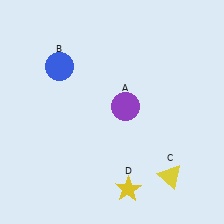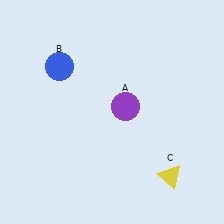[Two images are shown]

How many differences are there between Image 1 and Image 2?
There is 1 difference between the two images.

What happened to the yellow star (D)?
The yellow star (D) was removed in Image 2. It was in the bottom-right area of Image 1.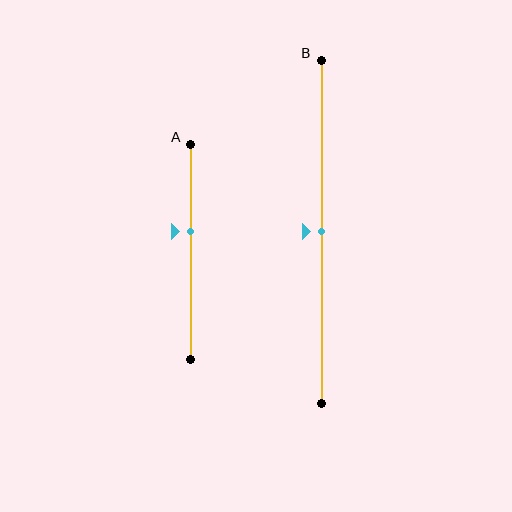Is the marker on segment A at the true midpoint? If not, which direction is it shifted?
No, the marker on segment A is shifted upward by about 9% of the segment length.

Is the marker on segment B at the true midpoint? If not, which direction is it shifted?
Yes, the marker on segment B is at the true midpoint.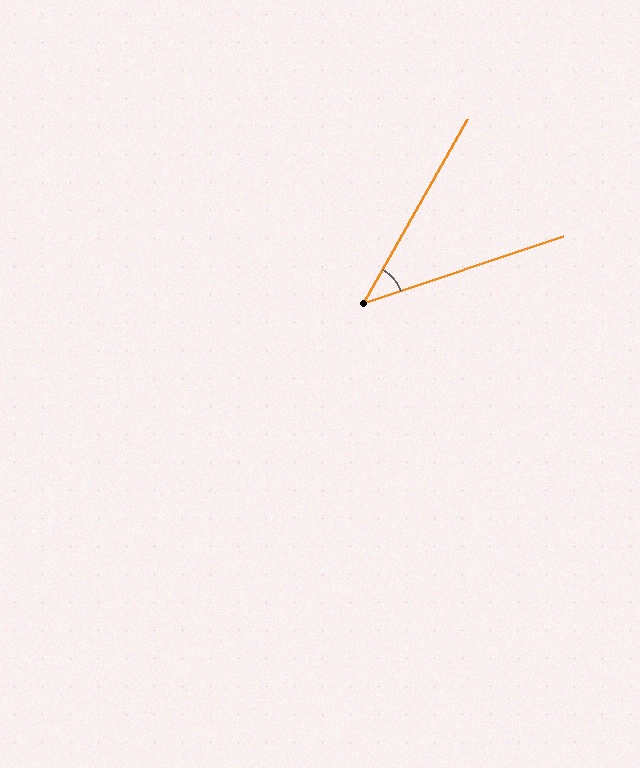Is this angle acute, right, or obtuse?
It is acute.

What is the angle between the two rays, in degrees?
Approximately 42 degrees.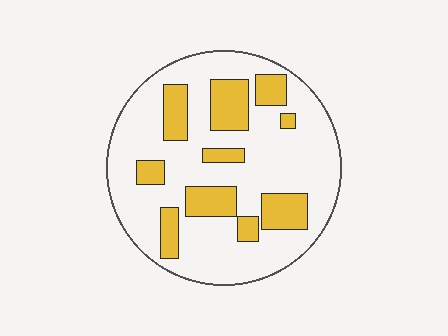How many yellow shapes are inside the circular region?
10.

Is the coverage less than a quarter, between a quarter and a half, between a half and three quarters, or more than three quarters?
Between a quarter and a half.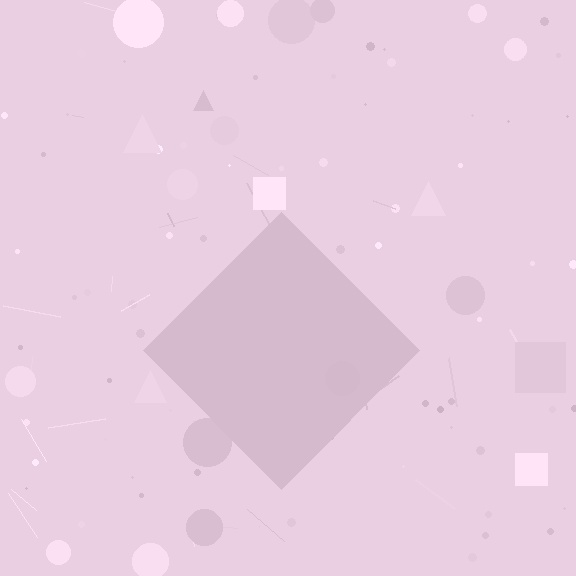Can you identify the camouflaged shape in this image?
The camouflaged shape is a diamond.